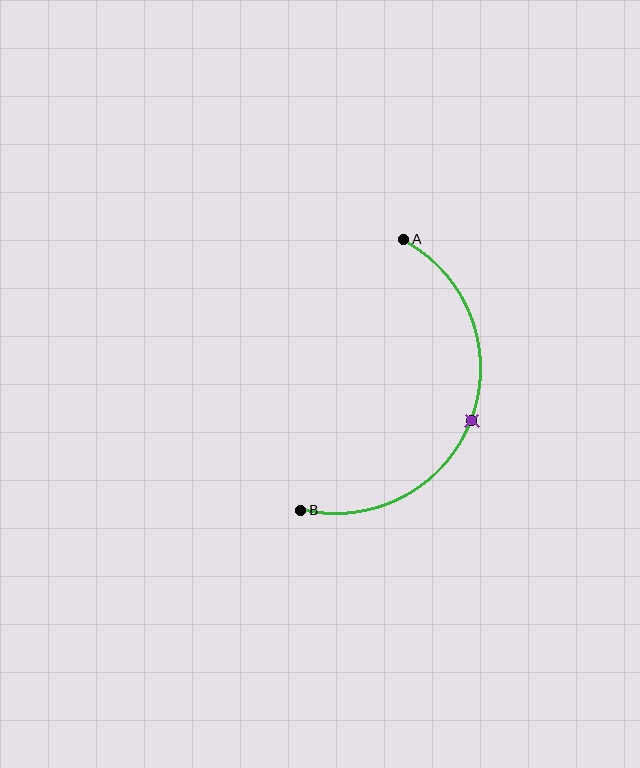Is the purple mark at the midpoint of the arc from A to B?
Yes. The purple mark lies on the arc at equal arc-length from both A and B — it is the arc midpoint.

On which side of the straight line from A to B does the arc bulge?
The arc bulges to the right of the straight line connecting A and B.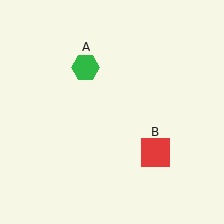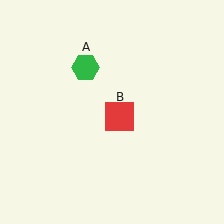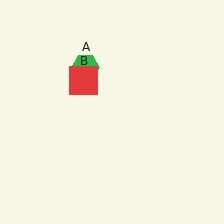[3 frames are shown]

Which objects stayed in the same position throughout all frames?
Green hexagon (object A) remained stationary.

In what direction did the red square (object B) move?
The red square (object B) moved up and to the left.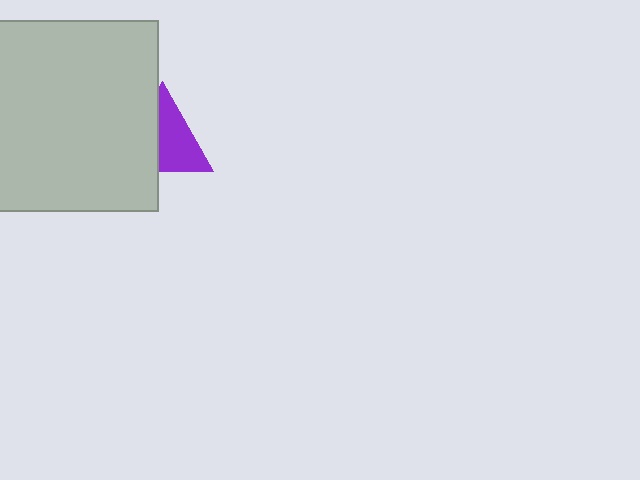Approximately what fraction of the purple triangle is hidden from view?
Roughly 45% of the purple triangle is hidden behind the light gray square.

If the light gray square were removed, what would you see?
You would see the complete purple triangle.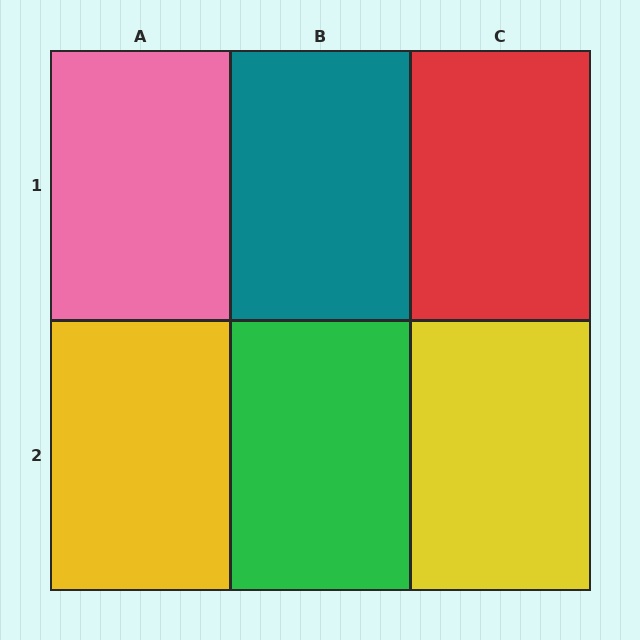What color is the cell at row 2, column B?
Green.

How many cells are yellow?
2 cells are yellow.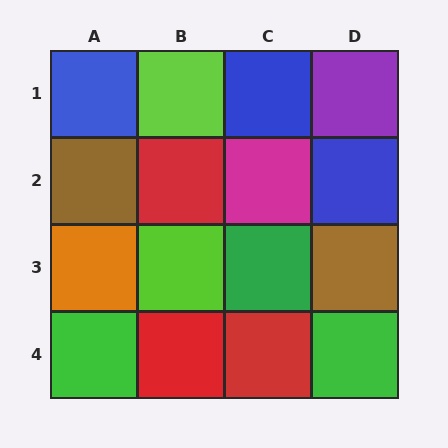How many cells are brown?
2 cells are brown.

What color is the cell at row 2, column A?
Brown.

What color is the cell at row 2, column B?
Red.